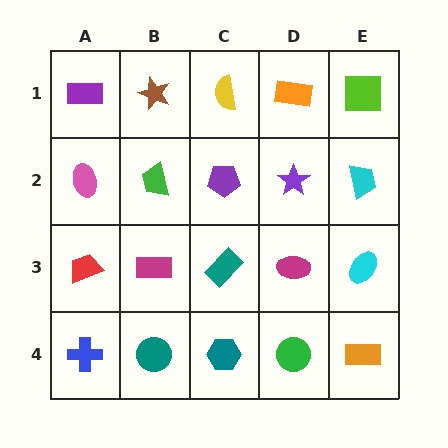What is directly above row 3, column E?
A cyan trapezoid.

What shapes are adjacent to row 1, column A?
A pink ellipse (row 2, column A), a brown star (row 1, column B).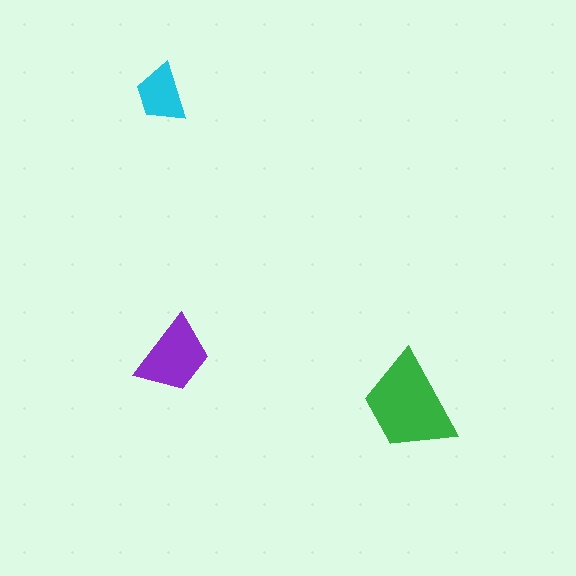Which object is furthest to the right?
The green trapezoid is rightmost.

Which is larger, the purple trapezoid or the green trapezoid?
The green one.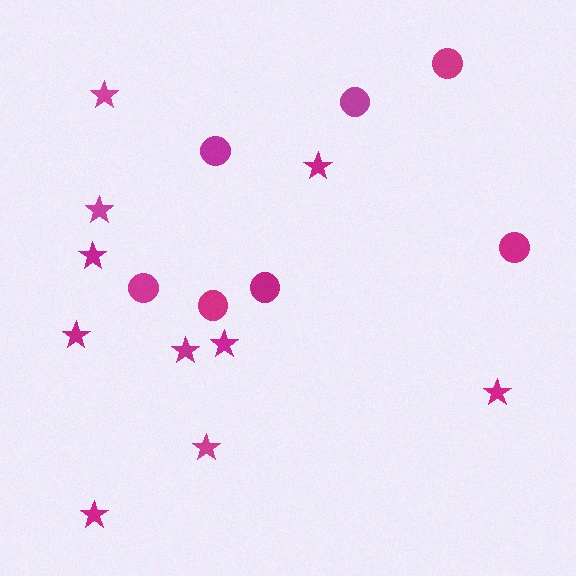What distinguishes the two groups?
There are 2 groups: one group of stars (10) and one group of circles (7).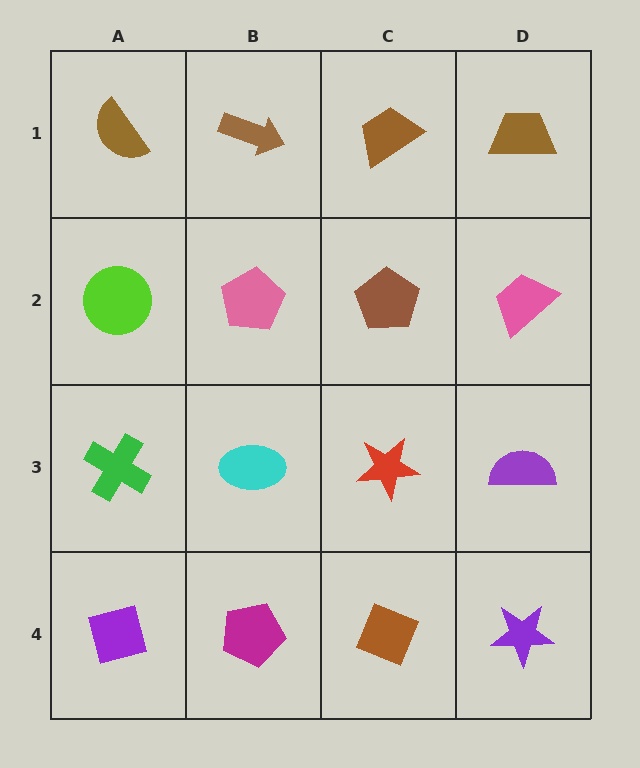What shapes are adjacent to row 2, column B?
A brown arrow (row 1, column B), a cyan ellipse (row 3, column B), a lime circle (row 2, column A), a brown pentagon (row 2, column C).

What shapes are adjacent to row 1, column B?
A pink pentagon (row 2, column B), a brown semicircle (row 1, column A), a brown trapezoid (row 1, column C).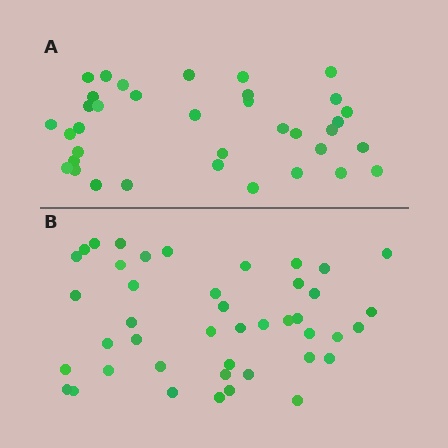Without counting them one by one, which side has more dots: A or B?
Region B (the bottom region) has more dots.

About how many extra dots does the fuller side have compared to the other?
Region B has roughly 8 or so more dots than region A.